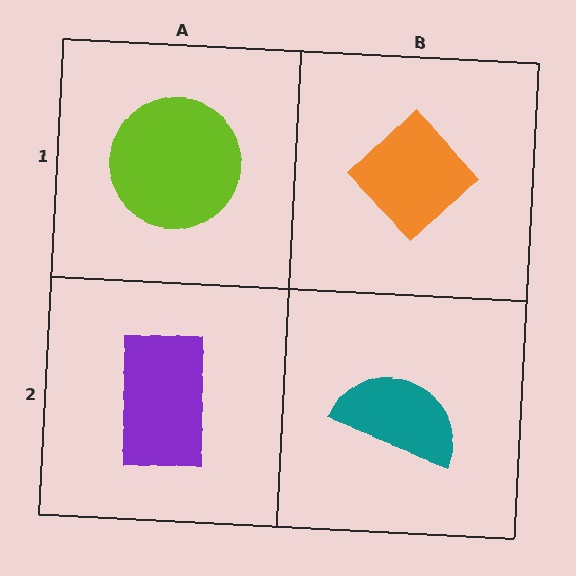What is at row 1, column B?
An orange diamond.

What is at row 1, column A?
A lime circle.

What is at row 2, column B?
A teal semicircle.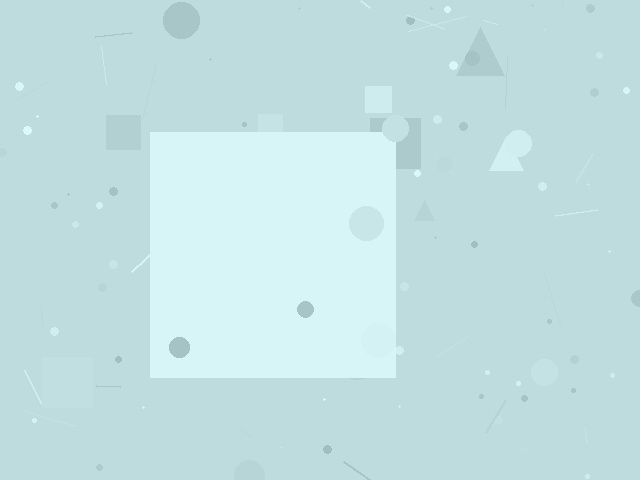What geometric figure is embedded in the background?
A square is embedded in the background.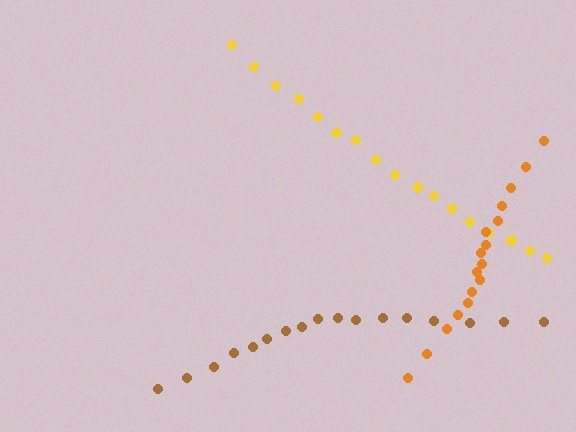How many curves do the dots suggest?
There are 3 distinct paths.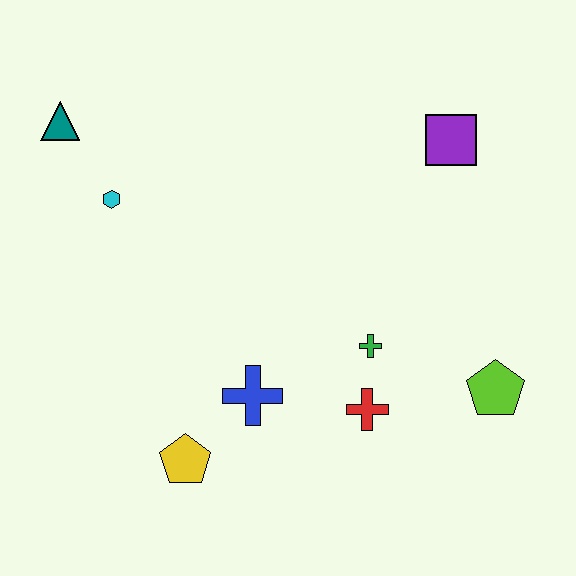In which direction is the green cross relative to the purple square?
The green cross is below the purple square.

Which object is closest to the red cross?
The green cross is closest to the red cross.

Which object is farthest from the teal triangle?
The lime pentagon is farthest from the teal triangle.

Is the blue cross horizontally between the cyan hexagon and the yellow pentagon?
No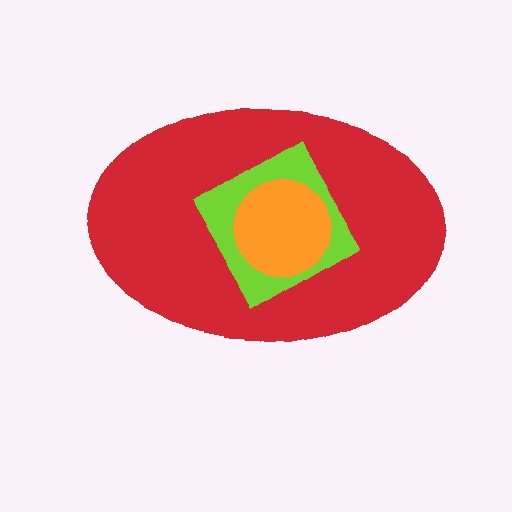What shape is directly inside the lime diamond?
The orange circle.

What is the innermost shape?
The orange circle.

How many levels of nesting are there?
3.